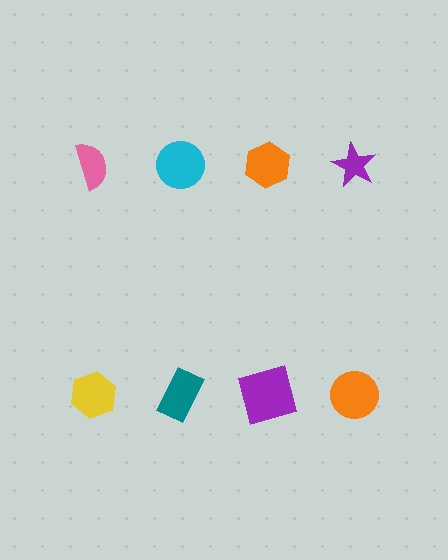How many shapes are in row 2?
4 shapes.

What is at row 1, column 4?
A purple star.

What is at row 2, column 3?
A purple square.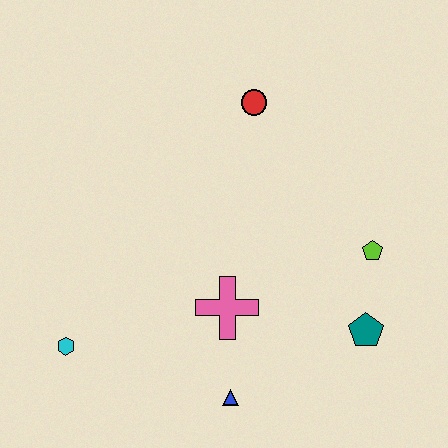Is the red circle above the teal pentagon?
Yes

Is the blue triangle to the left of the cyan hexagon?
No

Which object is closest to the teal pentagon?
The lime pentagon is closest to the teal pentagon.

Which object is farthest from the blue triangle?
The red circle is farthest from the blue triangle.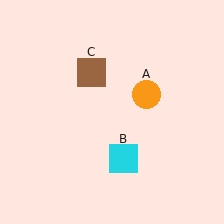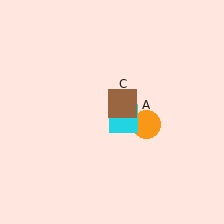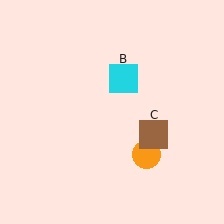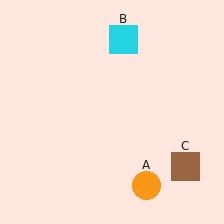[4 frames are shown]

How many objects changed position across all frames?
3 objects changed position: orange circle (object A), cyan square (object B), brown square (object C).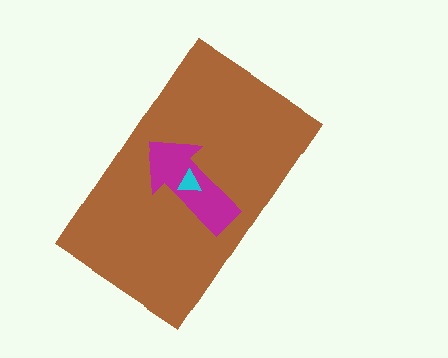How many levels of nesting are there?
3.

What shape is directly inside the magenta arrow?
The cyan triangle.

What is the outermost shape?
The brown rectangle.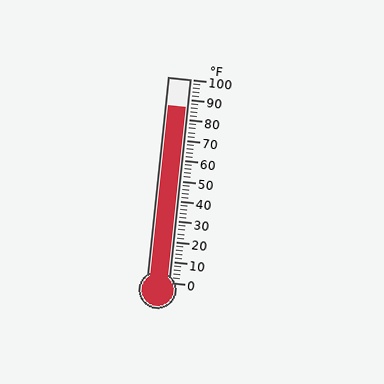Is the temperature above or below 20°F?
The temperature is above 20°F.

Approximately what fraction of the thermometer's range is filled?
The thermometer is filled to approximately 85% of its range.